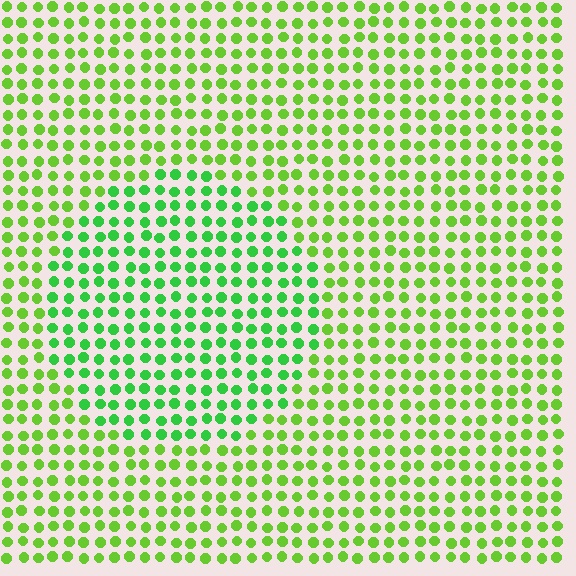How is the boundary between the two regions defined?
The boundary is defined purely by a slight shift in hue (about 27 degrees). Spacing, size, and orientation are identical on both sides.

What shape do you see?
I see a circle.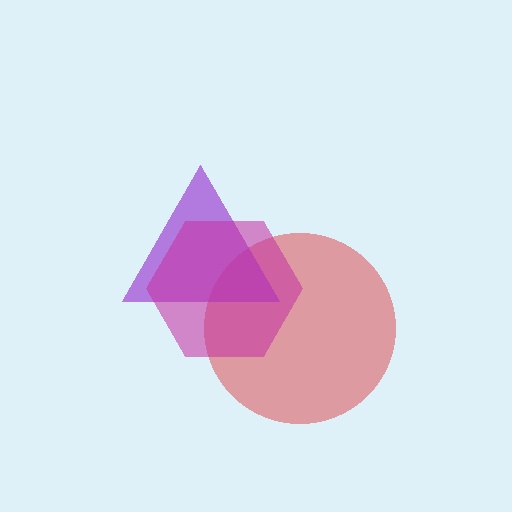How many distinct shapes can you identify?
There are 3 distinct shapes: a red circle, a purple triangle, a magenta hexagon.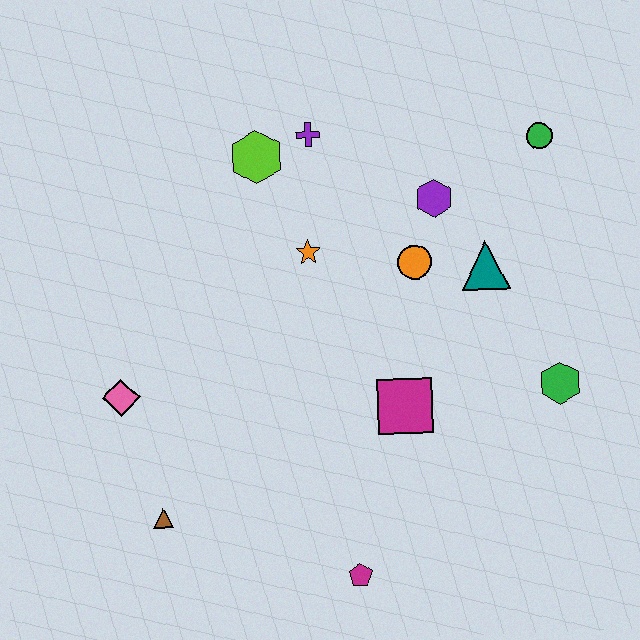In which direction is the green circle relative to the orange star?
The green circle is to the right of the orange star.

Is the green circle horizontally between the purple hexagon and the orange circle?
No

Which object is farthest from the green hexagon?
The pink diamond is farthest from the green hexagon.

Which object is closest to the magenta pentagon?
The magenta square is closest to the magenta pentagon.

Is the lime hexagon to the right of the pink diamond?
Yes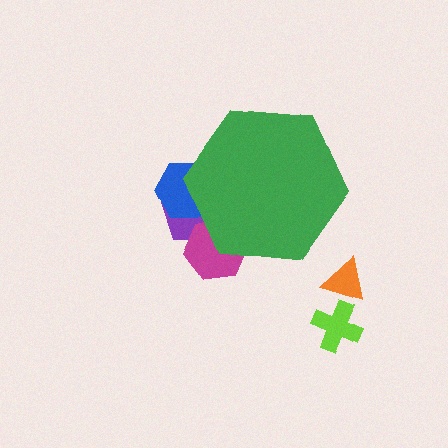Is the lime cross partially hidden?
No, the lime cross is fully visible.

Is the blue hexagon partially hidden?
Yes, the blue hexagon is partially hidden behind the green hexagon.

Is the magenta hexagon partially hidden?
Yes, the magenta hexagon is partially hidden behind the green hexagon.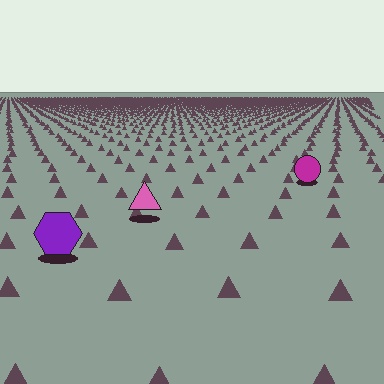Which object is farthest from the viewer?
The magenta circle is farthest from the viewer. It appears smaller and the ground texture around it is denser.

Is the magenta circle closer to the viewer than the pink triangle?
No. The pink triangle is closer — you can tell from the texture gradient: the ground texture is coarser near it.